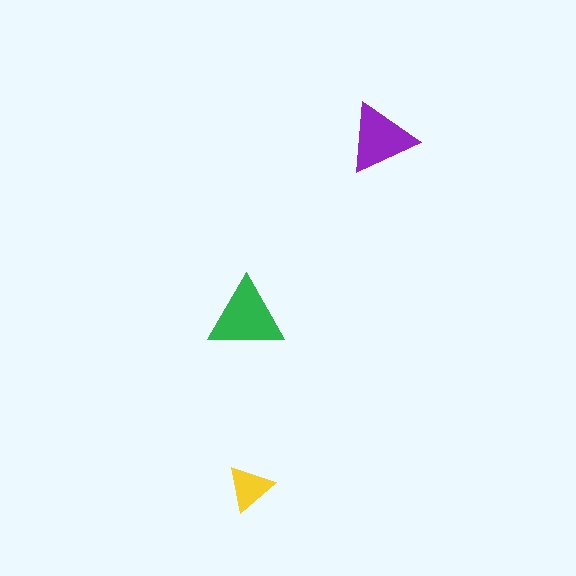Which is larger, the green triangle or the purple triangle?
The green one.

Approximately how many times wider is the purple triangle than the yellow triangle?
About 1.5 times wider.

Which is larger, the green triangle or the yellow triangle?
The green one.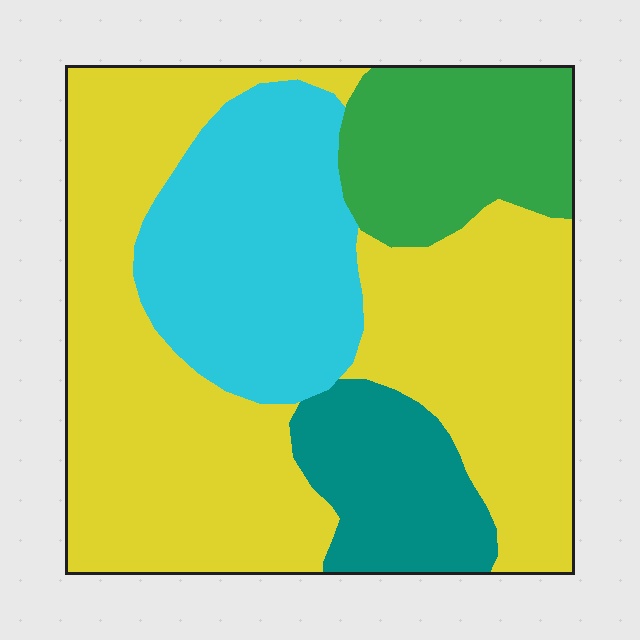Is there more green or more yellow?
Yellow.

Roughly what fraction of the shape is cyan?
Cyan takes up between a sixth and a third of the shape.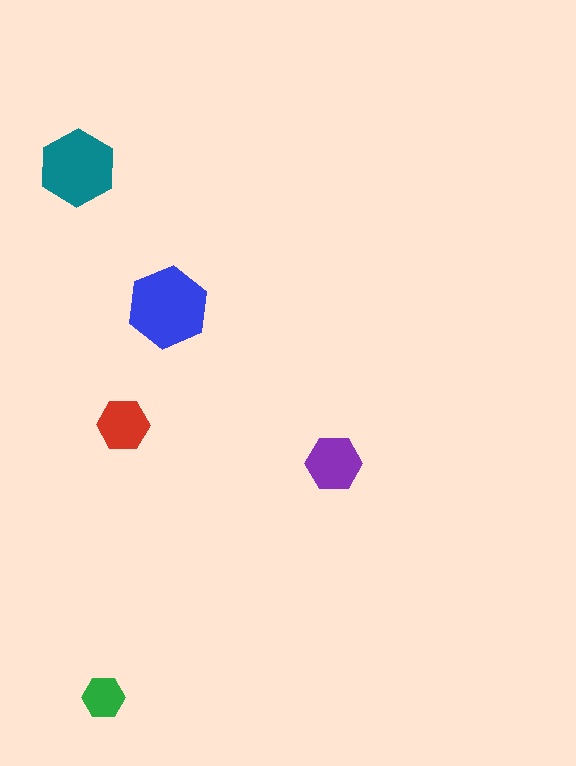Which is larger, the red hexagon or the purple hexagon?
The purple one.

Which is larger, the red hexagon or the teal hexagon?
The teal one.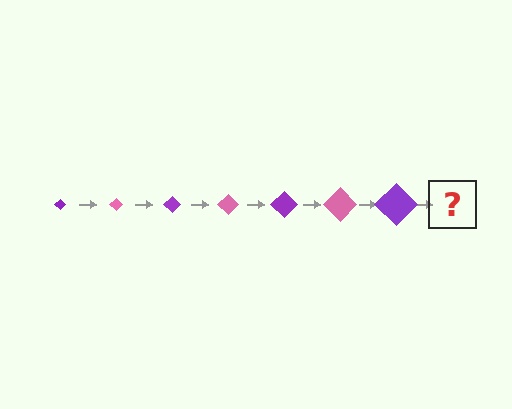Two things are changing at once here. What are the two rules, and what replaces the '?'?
The two rules are that the diamond grows larger each step and the color cycles through purple and pink. The '?' should be a pink diamond, larger than the previous one.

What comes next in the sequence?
The next element should be a pink diamond, larger than the previous one.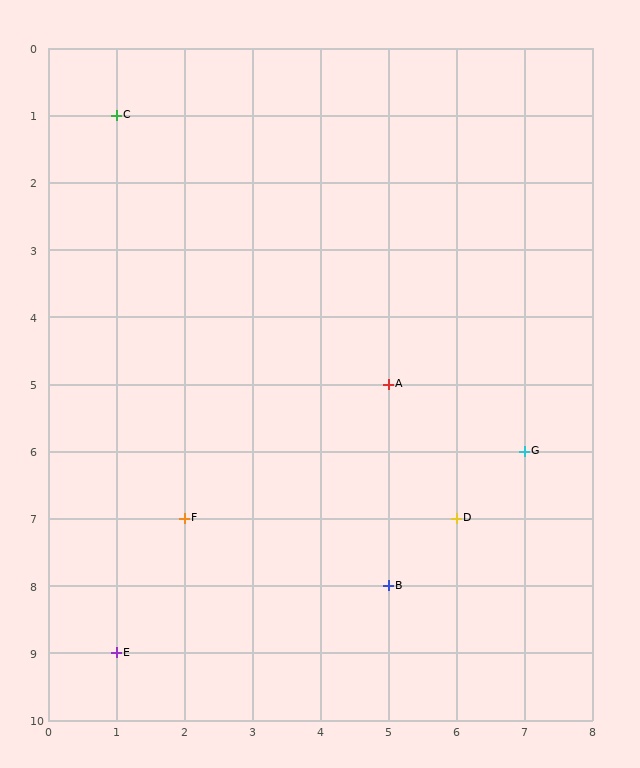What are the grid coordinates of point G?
Point G is at grid coordinates (7, 6).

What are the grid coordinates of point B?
Point B is at grid coordinates (5, 8).